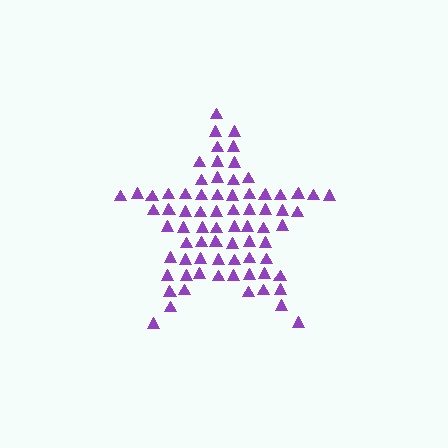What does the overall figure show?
The overall figure shows a star.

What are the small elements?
The small elements are triangles.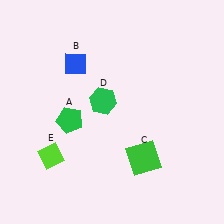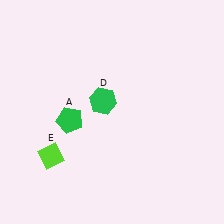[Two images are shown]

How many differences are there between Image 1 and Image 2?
There are 2 differences between the two images.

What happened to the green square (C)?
The green square (C) was removed in Image 2. It was in the bottom-right area of Image 1.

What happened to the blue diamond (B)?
The blue diamond (B) was removed in Image 2. It was in the top-left area of Image 1.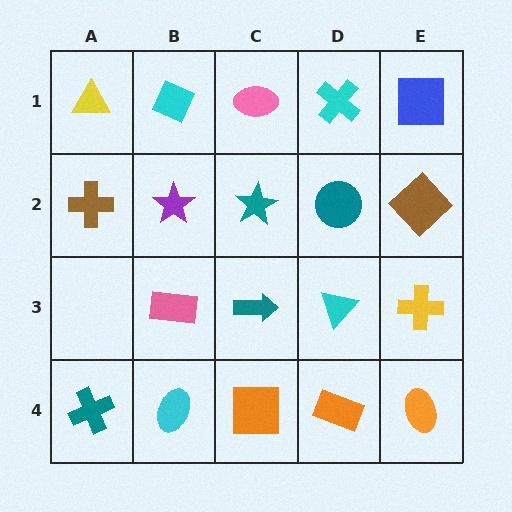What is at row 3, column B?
A pink rectangle.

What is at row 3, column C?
A teal arrow.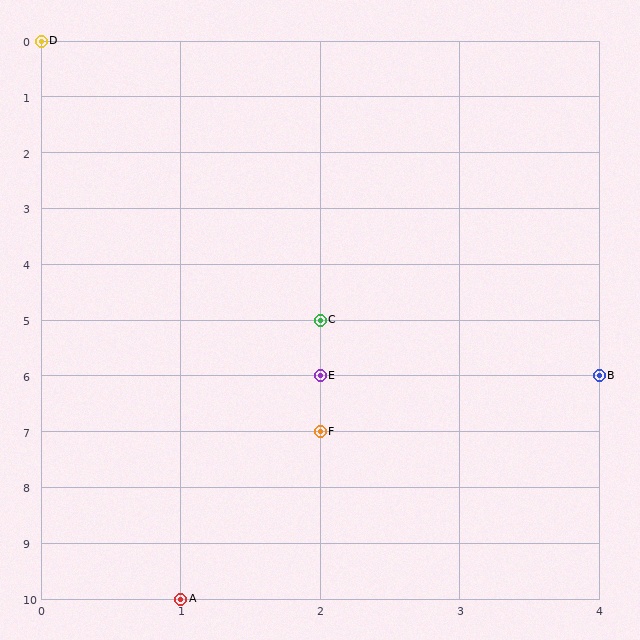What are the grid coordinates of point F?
Point F is at grid coordinates (2, 7).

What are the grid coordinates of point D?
Point D is at grid coordinates (0, 0).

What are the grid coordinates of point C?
Point C is at grid coordinates (2, 5).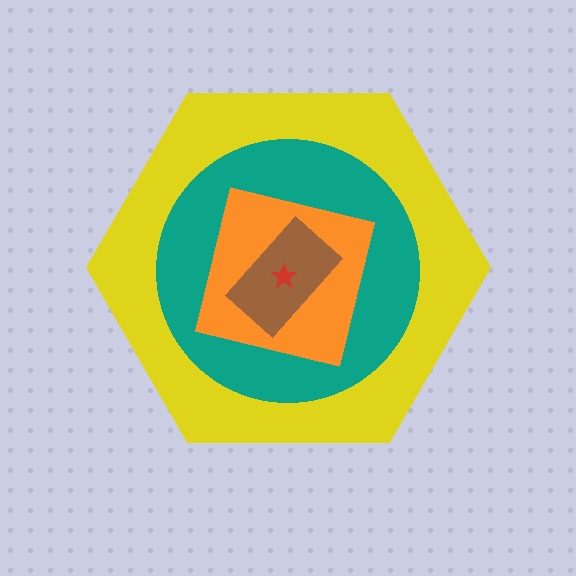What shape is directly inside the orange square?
The brown rectangle.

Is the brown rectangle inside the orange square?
Yes.